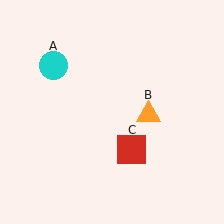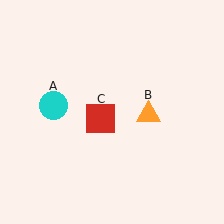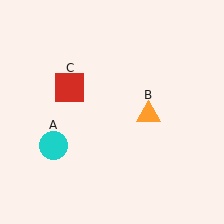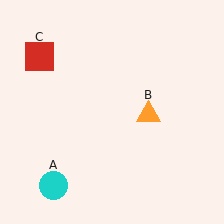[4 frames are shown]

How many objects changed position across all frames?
2 objects changed position: cyan circle (object A), red square (object C).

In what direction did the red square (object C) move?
The red square (object C) moved up and to the left.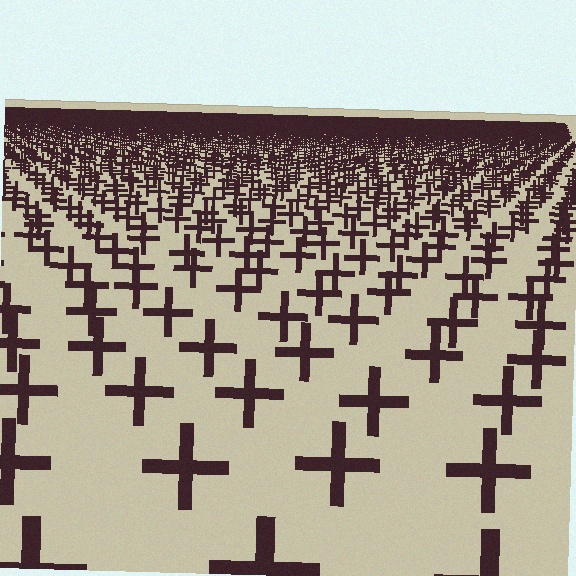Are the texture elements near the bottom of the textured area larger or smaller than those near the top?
Larger. Near the bottom, elements are closer to the viewer and appear at a bigger on-screen size.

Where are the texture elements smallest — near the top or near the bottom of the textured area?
Near the top.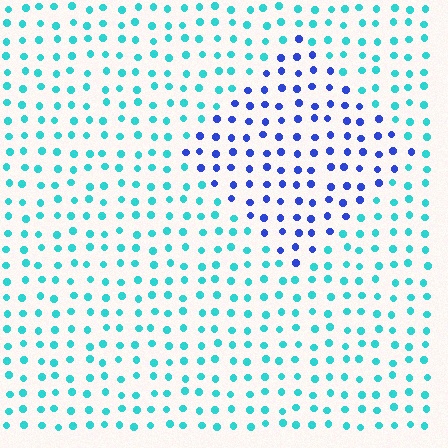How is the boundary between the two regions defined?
The boundary is defined purely by a slight shift in hue (about 54 degrees). Spacing, size, and orientation are identical on both sides.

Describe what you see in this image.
The image is filled with small cyan elements in a uniform arrangement. A diamond-shaped region is visible where the elements are tinted to a slightly different hue, forming a subtle color boundary.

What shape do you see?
I see a diamond.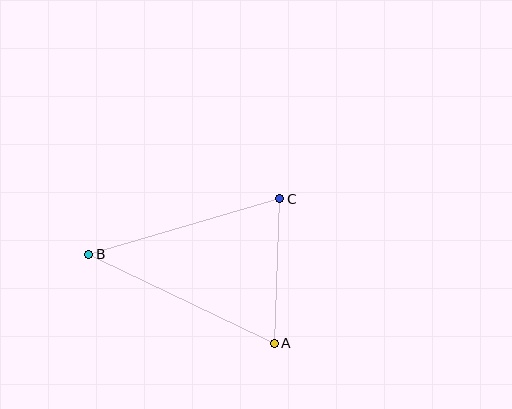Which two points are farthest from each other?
Points A and B are farthest from each other.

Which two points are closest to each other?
Points A and C are closest to each other.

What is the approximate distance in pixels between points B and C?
The distance between B and C is approximately 199 pixels.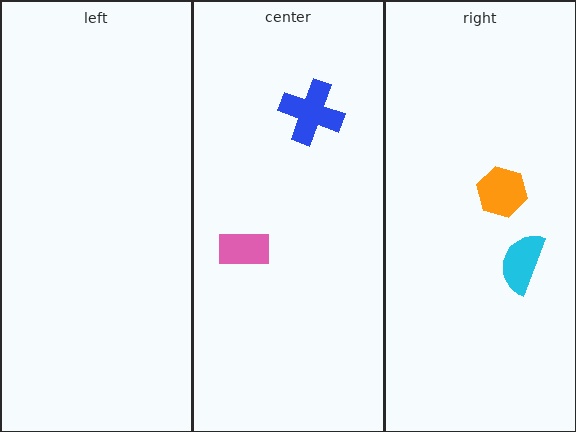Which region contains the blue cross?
The center region.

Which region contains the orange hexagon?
The right region.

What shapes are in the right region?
The cyan semicircle, the orange hexagon.